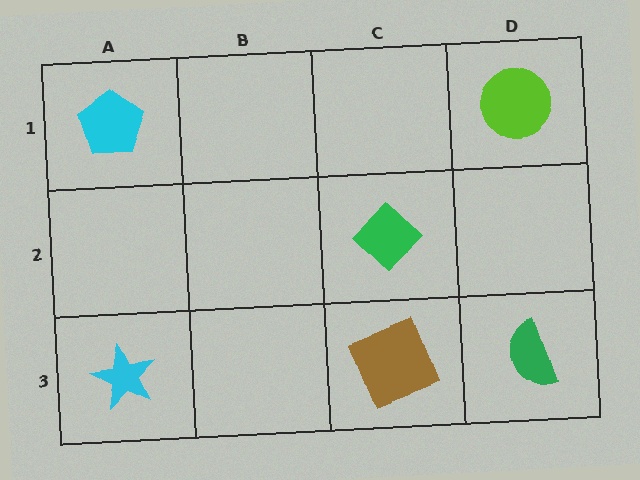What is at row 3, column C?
A brown square.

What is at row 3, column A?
A cyan star.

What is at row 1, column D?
A lime circle.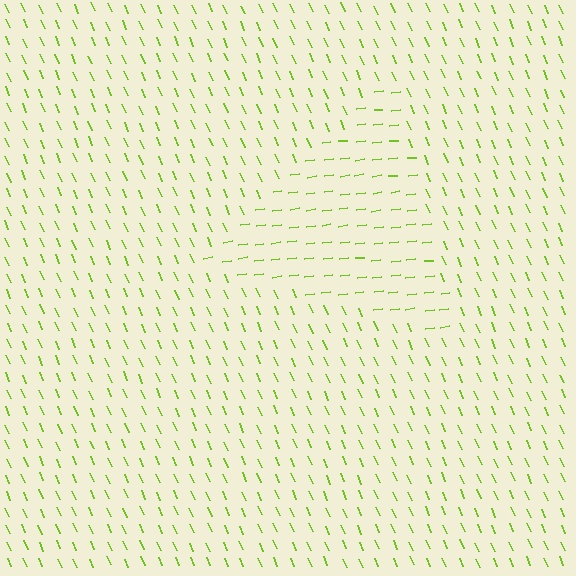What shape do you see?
I see a triangle.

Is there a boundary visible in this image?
Yes, there is a texture boundary formed by a change in line orientation.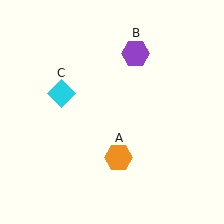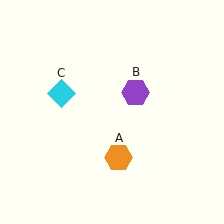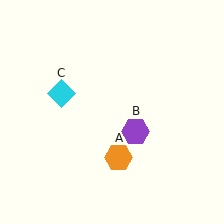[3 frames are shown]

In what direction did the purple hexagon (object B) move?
The purple hexagon (object B) moved down.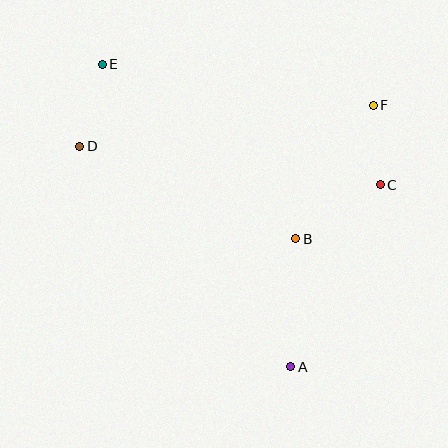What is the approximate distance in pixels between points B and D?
The distance between B and D is approximately 235 pixels.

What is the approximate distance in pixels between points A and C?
The distance between A and C is approximately 203 pixels.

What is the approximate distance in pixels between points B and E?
The distance between B and E is approximately 261 pixels.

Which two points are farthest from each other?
Points A and E are farthest from each other.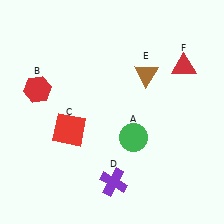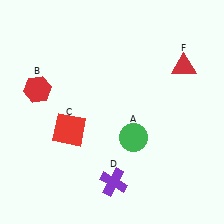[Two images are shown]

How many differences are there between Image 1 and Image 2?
There is 1 difference between the two images.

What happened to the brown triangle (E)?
The brown triangle (E) was removed in Image 2. It was in the top-right area of Image 1.